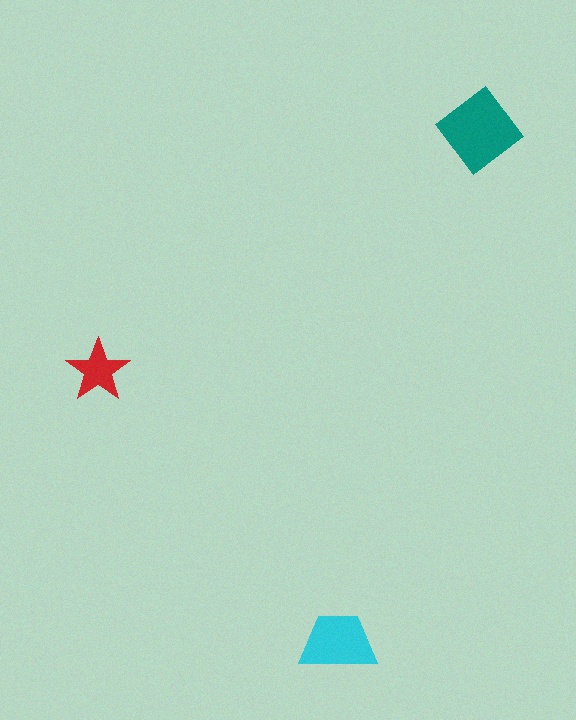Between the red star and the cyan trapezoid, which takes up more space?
The cyan trapezoid.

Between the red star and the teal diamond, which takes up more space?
The teal diamond.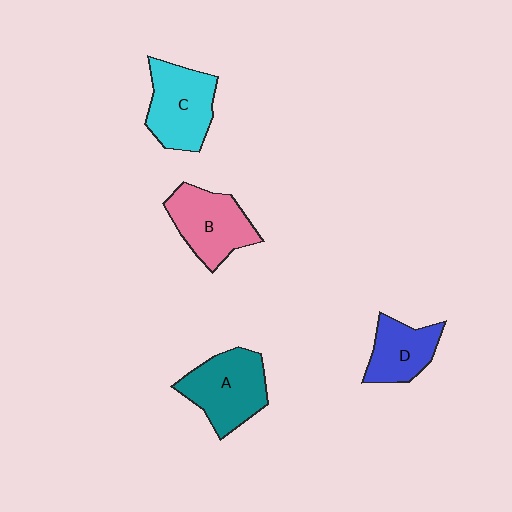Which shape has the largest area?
Shape A (teal).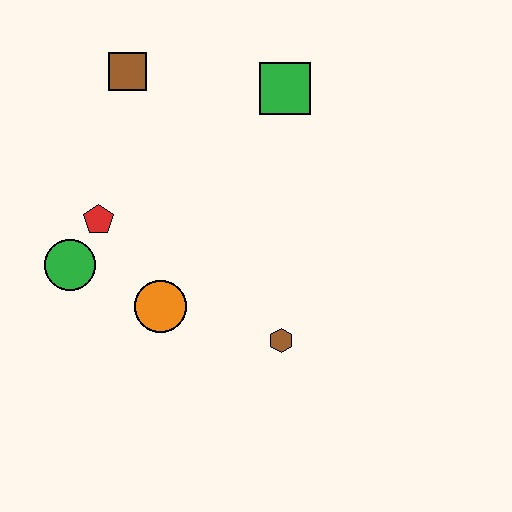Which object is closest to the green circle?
The red pentagon is closest to the green circle.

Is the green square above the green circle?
Yes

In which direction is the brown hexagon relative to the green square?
The brown hexagon is below the green square.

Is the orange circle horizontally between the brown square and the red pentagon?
No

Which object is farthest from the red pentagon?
The green square is farthest from the red pentagon.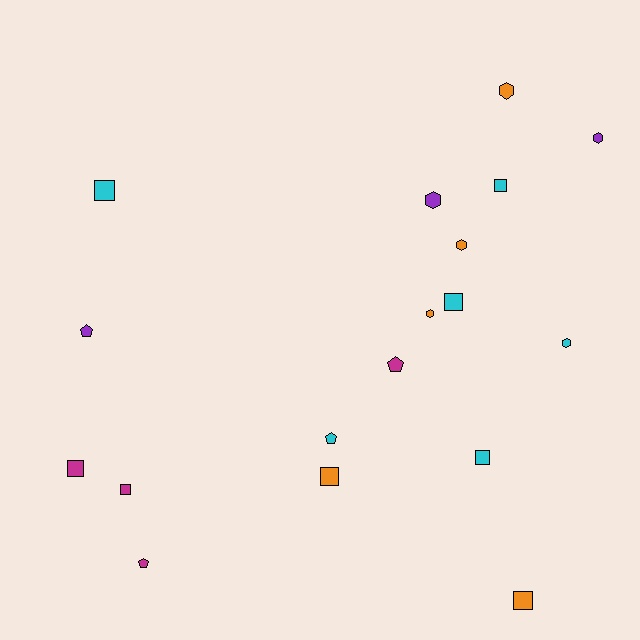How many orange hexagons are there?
There are 3 orange hexagons.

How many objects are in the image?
There are 18 objects.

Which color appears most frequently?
Cyan, with 6 objects.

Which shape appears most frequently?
Square, with 8 objects.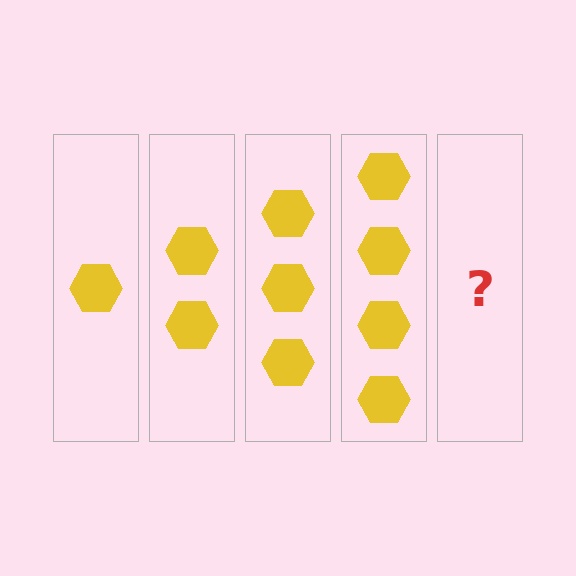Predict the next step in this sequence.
The next step is 5 hexagons.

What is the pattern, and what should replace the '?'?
The pattern is that each step adds one more hexagon. The '?' should be 5 hexagons.